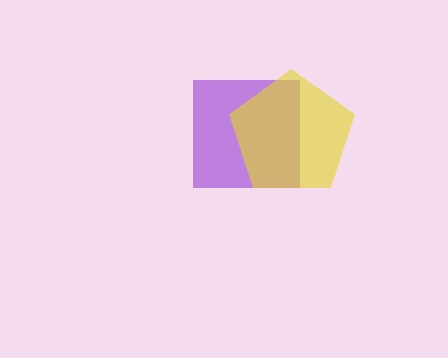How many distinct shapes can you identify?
There are 2 distinct shapes: a purple square, a yellow pentagon.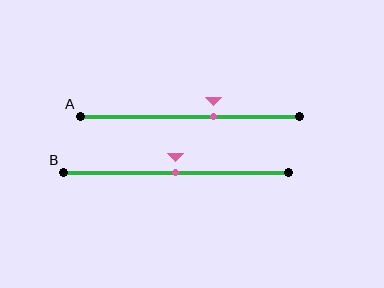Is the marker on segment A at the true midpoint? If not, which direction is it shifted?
No, the marker on segment A is shifted to the right by about 10% of the segment length.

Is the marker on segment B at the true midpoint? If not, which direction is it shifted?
Yes, the marker on segment B is at the true midpoint.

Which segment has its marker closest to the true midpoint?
Segment B has its marker closest to the true midpoint.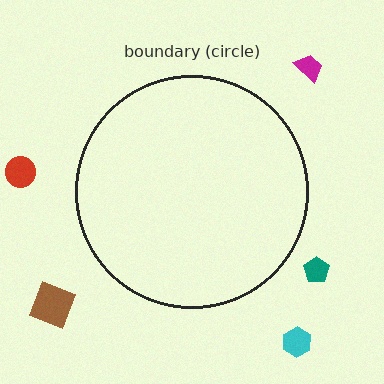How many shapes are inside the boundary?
0 inside, 5 outside.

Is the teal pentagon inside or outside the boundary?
Outside.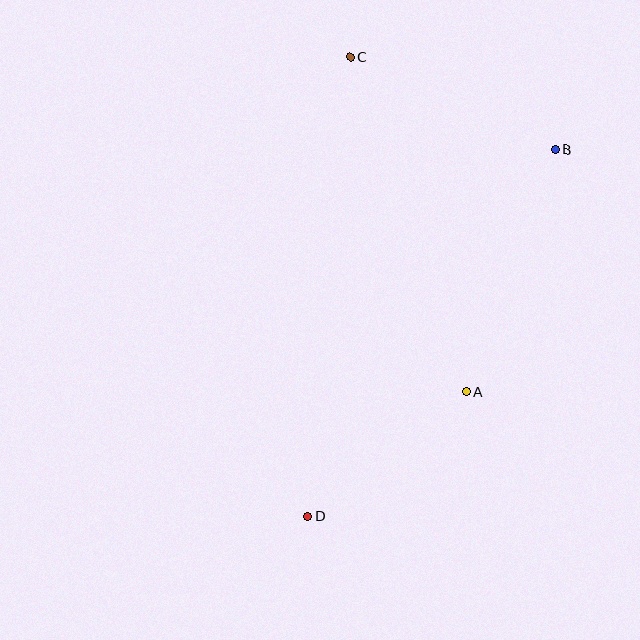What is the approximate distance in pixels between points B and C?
The distance between B and C is approximately 225 pixels.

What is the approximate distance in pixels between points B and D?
The distance between B and D is approximately 442 pixels.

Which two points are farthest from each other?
Points C and D are farthest from each other.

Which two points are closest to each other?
Points A and D are closest to each other.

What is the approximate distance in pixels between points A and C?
The distance between A and C is approximately 354 pixels.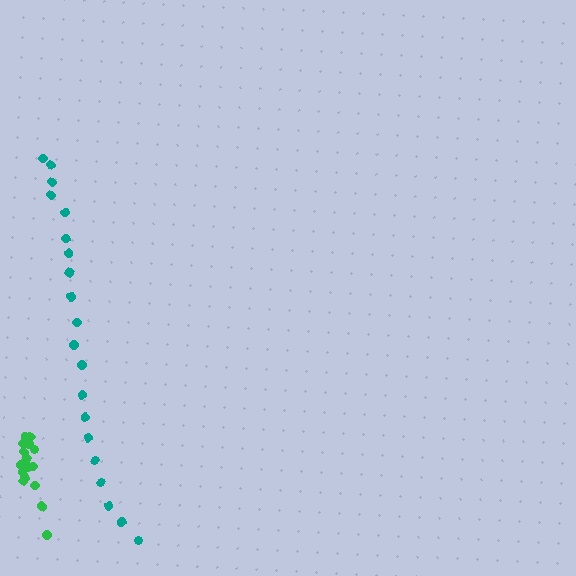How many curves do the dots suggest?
There are 2 distinct paths.